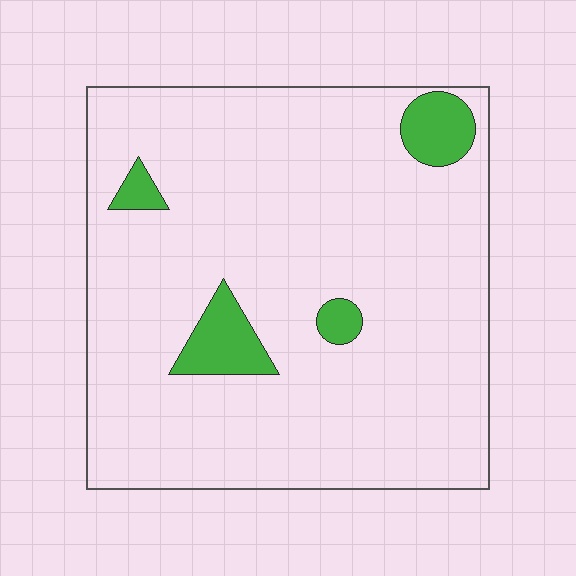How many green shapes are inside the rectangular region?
4.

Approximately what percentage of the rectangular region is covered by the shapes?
Approximately 10%.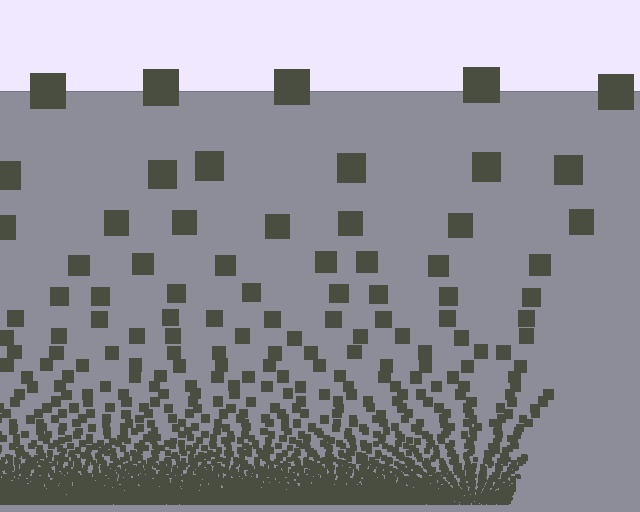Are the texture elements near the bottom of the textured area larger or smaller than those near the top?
Smaller. The gradient is inverted — elements near the bottom are smaller and denser.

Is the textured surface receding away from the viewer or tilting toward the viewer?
The surface appears to tilt toward the viewer. Texture elements get larger and sparser toward the top.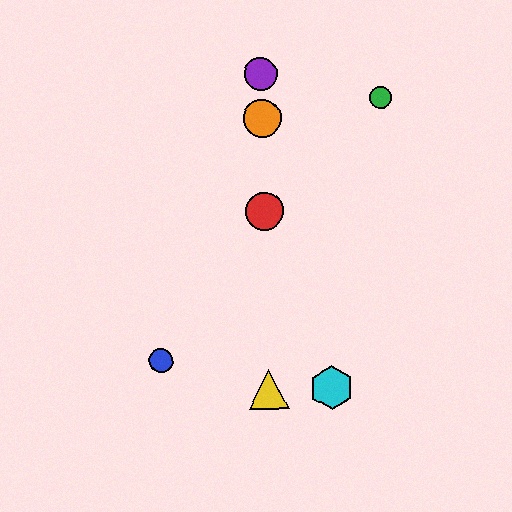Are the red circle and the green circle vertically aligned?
No, the red circle is at x≈264 and the green circle is at x≈381.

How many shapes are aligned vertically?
4 shapes (the red circle, the yellow triangle, the purple circle, the orange circle) are aligned vertically.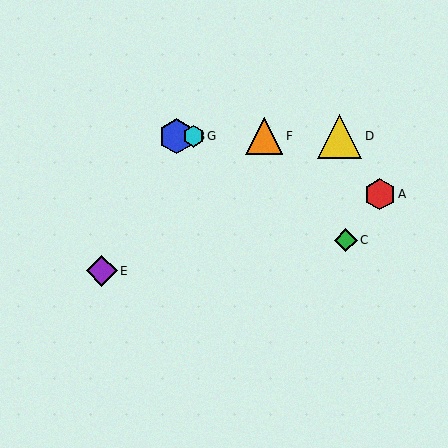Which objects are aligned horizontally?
Objects B, D, F, G are aligned horizontally.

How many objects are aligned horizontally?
4 objects (B, D, F, G) are aligned horizontally.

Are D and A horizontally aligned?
No, D is at y≈136 and A is at y≈194.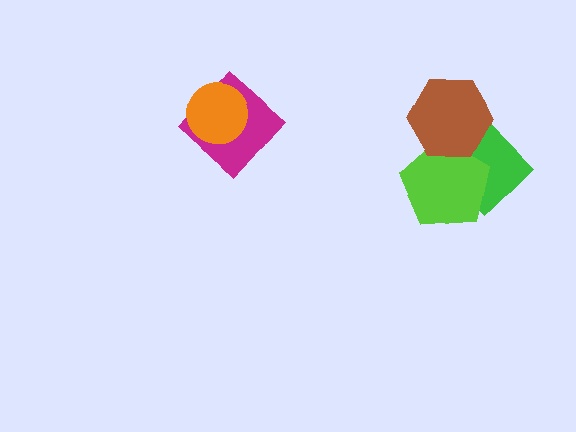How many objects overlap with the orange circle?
1 object overlaps with the orange circle.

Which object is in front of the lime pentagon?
The brown hexagon is in front of the lime pentagon.